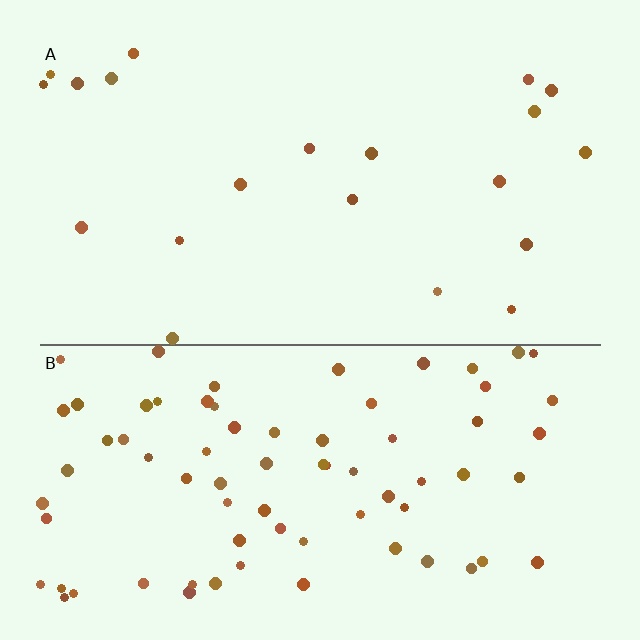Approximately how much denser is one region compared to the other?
Approximately 3.7× — region B over region A.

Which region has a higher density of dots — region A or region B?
B (the bottom).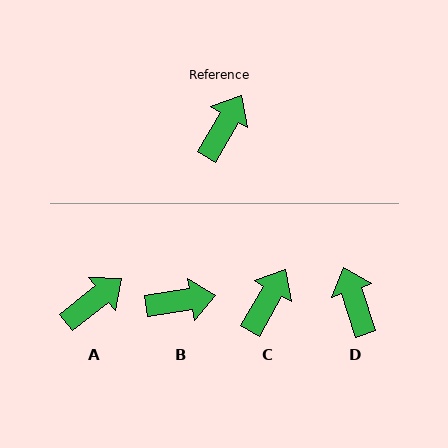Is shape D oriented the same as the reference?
No, it is off by about 48 degrees.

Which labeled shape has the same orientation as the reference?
C.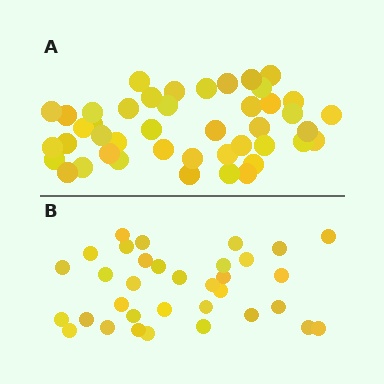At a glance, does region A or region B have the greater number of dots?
Region A (the top region) has more dots.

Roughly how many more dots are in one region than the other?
Region A has roughly 10 or so more dots than region B.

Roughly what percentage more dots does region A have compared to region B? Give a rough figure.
About 30% more.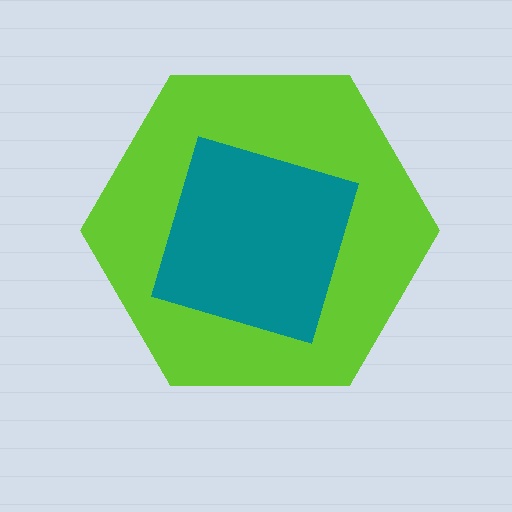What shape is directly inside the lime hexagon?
The teal square.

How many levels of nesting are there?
2.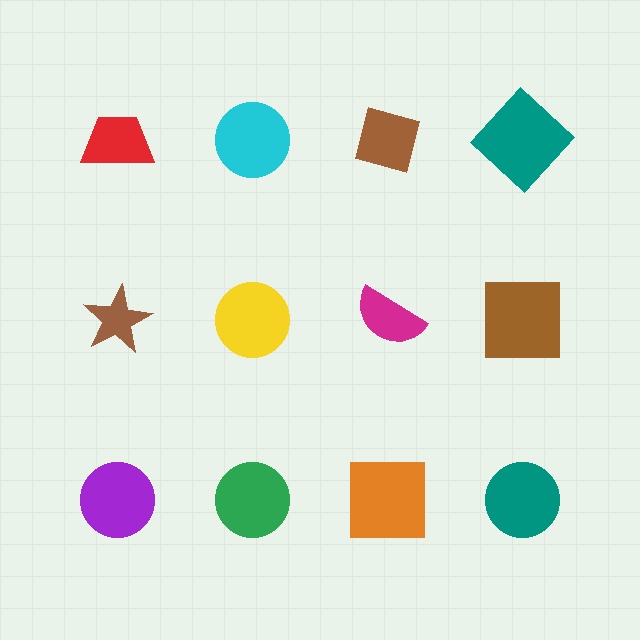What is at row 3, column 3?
An orange square.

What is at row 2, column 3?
A magenta semicircle.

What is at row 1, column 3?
A brown square.